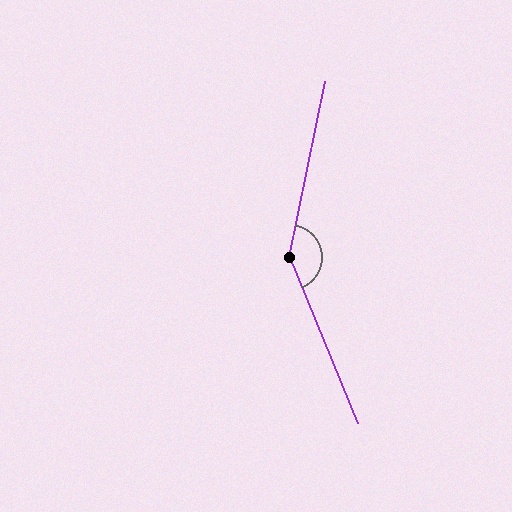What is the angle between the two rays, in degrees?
Approximately 146 degrees.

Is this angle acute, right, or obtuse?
It is obtuse.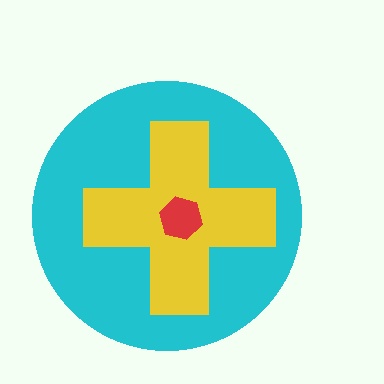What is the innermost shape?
The red hexagon.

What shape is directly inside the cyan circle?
The yellow cross.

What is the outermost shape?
The cyan circle.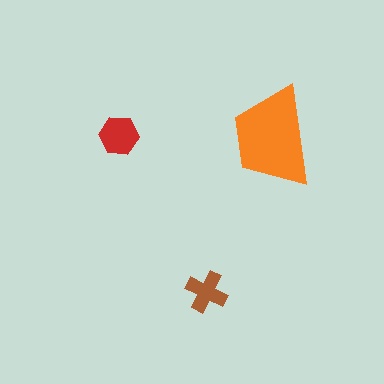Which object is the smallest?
The brown cross.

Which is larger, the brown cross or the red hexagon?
The red hexagon.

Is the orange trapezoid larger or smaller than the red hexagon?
Larger.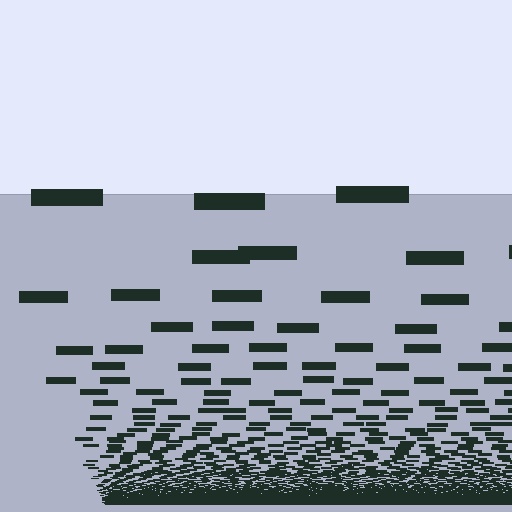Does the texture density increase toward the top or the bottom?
Density increases toward the bottom.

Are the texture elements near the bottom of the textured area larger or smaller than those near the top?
Smaller. The gradient is inverted — elements near the bottom are smaller and denser.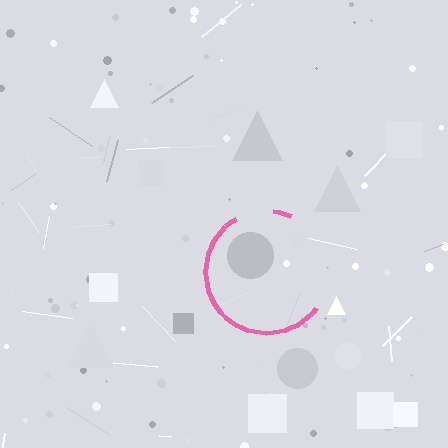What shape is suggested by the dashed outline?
The dashed outline suggests a circle.